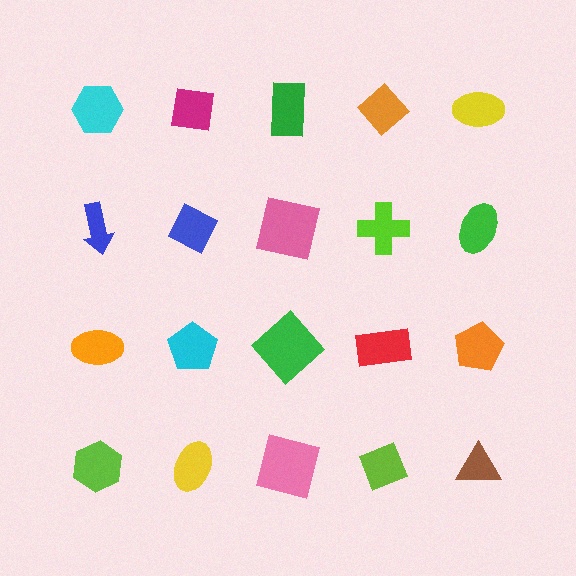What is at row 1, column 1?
A cyan hexagon.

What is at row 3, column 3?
A green diamond.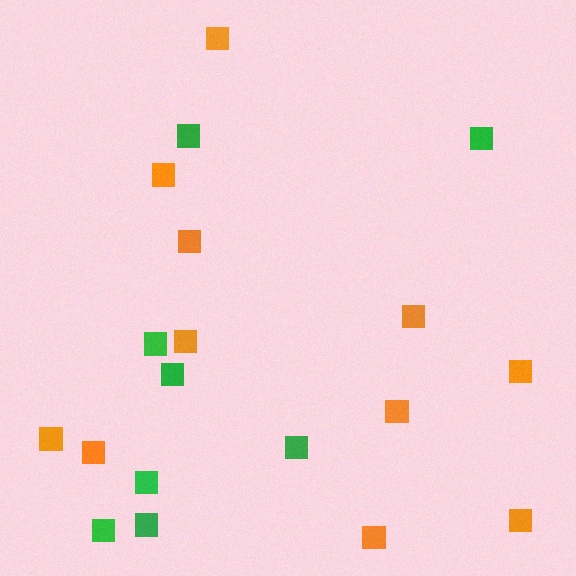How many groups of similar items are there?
There are 2 groups: one group of orange squares (11) and one group of green squares (8).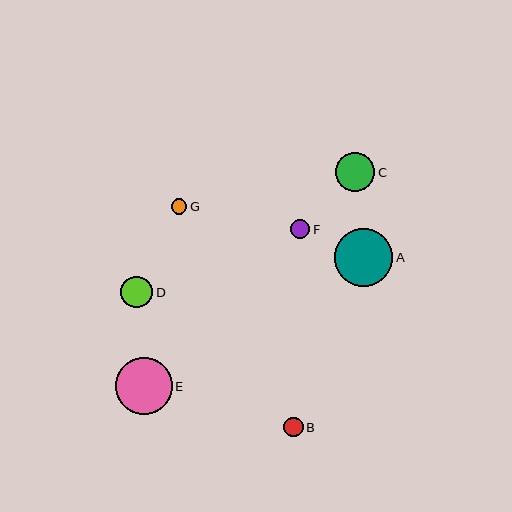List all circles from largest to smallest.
From largest to smallest: A, E, C, D, B, F, G.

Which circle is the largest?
Circle A is the largest with a size of approximately 58 pixels.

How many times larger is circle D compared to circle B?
Circle D is approximately 1.6 times the size of circle B.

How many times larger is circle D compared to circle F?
Circle D is approximately 1.7 times the size of circle F.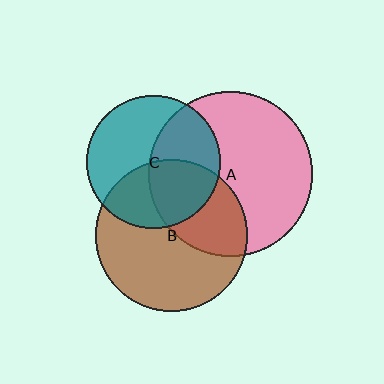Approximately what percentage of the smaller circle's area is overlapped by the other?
Approximately 45%.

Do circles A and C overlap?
Yes.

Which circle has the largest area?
Circle A (pink).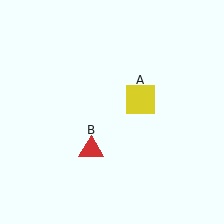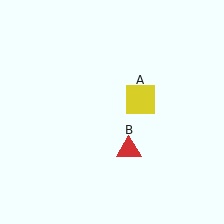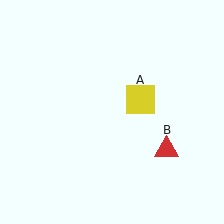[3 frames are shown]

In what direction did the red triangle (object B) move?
The red triangle (object B) moved right.